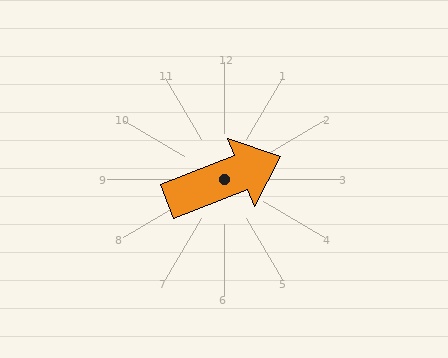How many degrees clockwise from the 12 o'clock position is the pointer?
Approximately 68 degrees.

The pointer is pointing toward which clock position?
Roughly 2 o'clock.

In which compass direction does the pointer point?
East.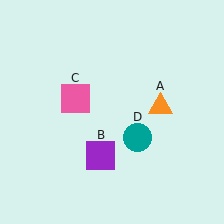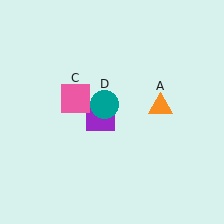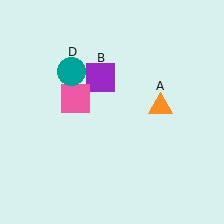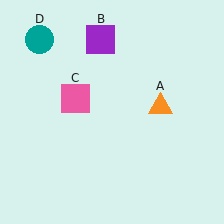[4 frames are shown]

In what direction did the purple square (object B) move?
The purple square (object B) moved up.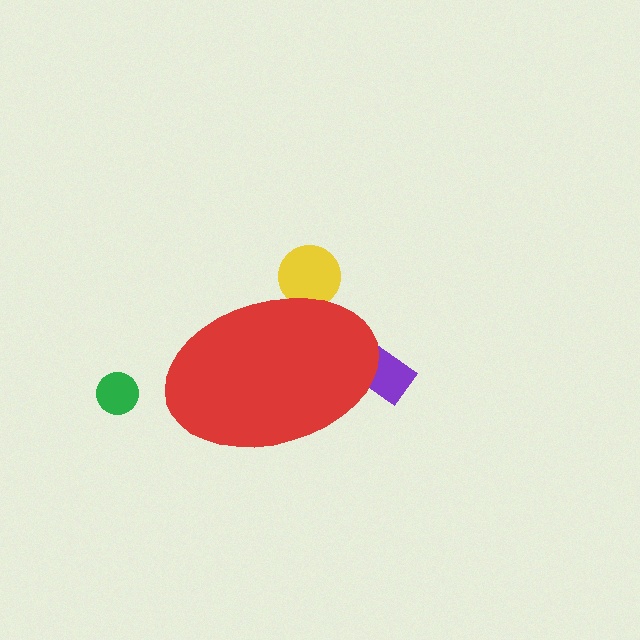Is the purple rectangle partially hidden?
Yes, the purple rectangle is partially hidden behind the red ellipse.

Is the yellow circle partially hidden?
Yes, the yellow circle is partially hidden behind the red ellipse.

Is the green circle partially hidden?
No, the green circle is fully visible.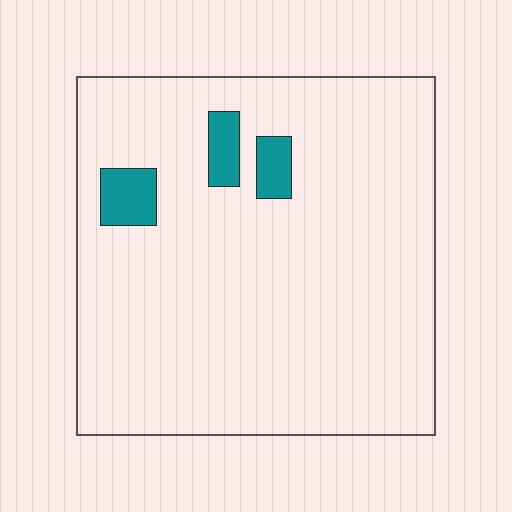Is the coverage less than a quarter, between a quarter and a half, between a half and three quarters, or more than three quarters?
Less than a quarter.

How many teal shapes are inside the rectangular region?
3.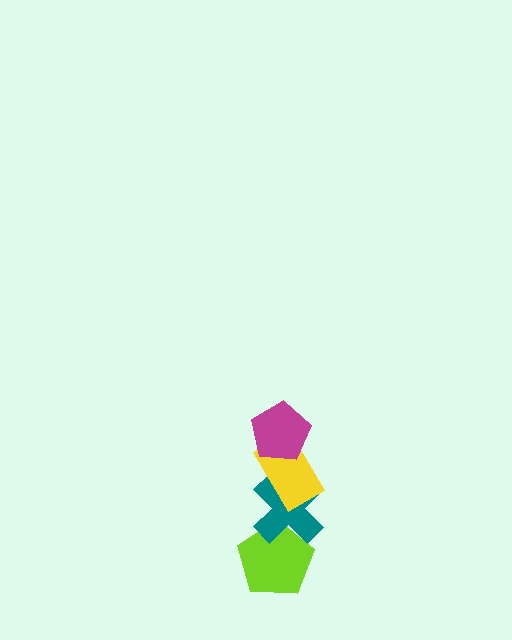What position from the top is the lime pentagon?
The lime pentagon is 4th from the top.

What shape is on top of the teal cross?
The yellow rectangle is on top of the teal cross.